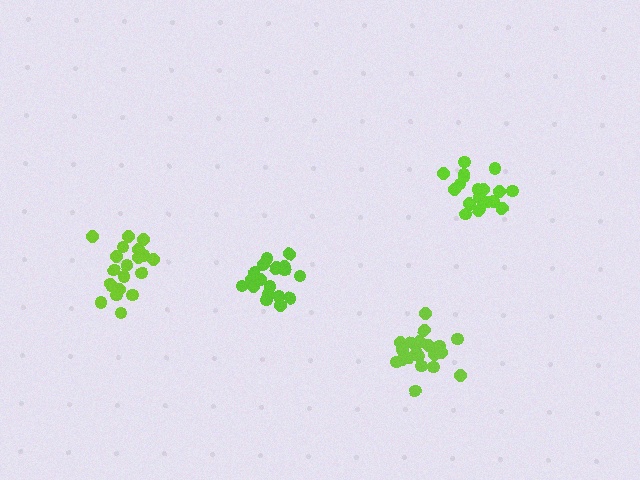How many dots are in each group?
Group 1: 21 dots, Group 2: 19 dots, Group 3: 19 dots, Group 4: 20 dots (79 total).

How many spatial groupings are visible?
There are 4 spatial groupings.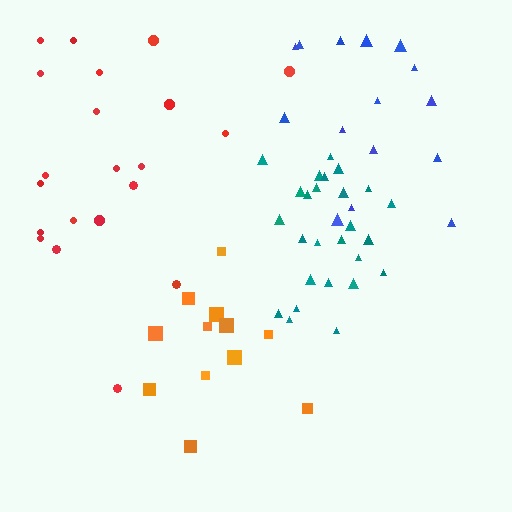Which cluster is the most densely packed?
Teal.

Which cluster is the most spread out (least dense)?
Red.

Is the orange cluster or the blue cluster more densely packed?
Orange.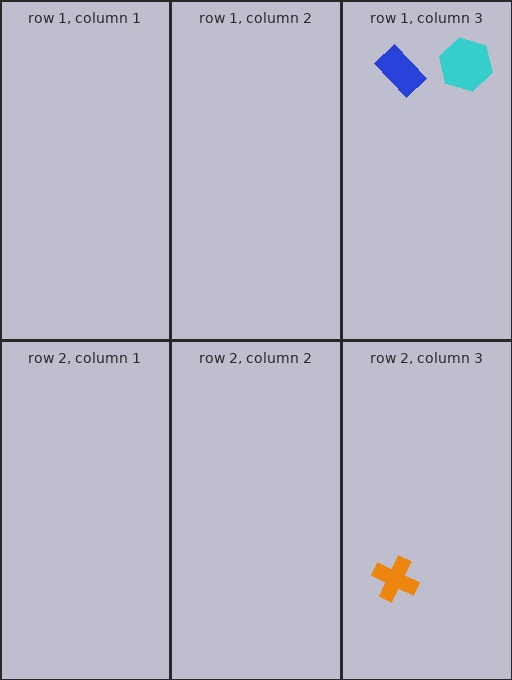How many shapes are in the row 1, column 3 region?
2.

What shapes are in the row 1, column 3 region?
The blue rectangle, the cyan hexagon.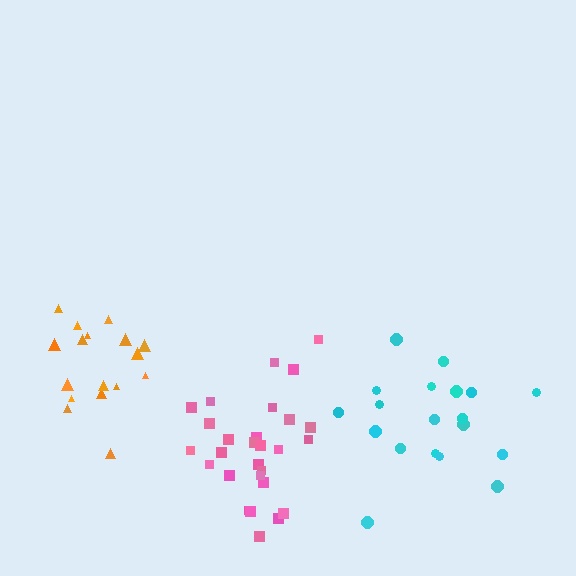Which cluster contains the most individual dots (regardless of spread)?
Pink (28).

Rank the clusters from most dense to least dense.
pink, orange, cyan.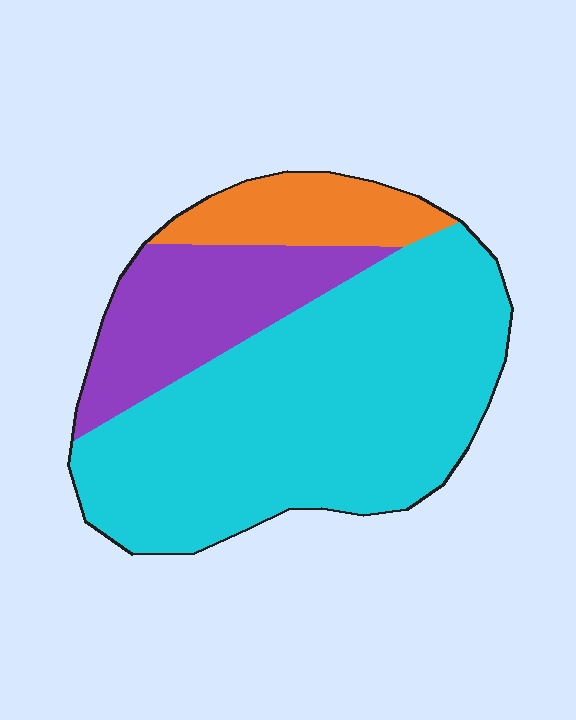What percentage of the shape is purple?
Purple covers around 20% of the shape.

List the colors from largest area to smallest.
From largest to smallest: cyan, purple, orange.